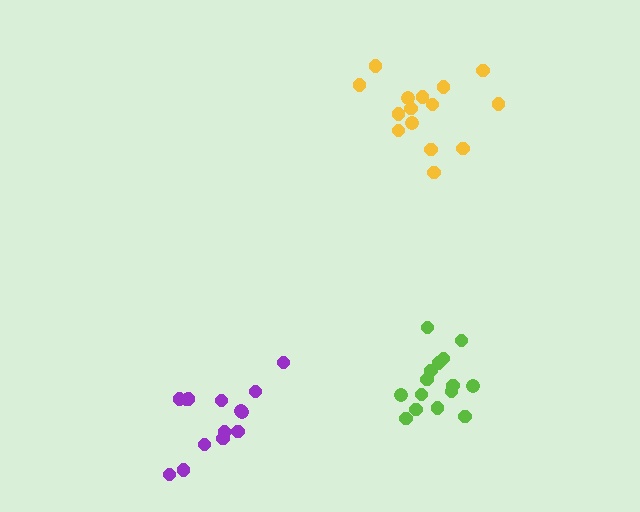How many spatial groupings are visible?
There are 3 spatial groupings.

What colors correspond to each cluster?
The clusters are colored: yellow, lime, purple.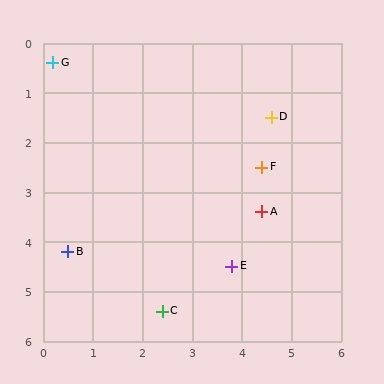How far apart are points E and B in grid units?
Points E and B are about 3.3 grid units apart.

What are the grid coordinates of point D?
Point D is at approximately (4.6, 1.5).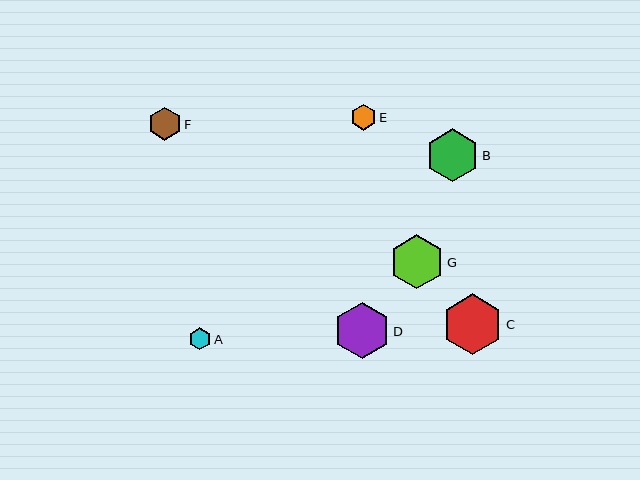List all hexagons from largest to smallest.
From largest to smallest: C, D, G, B, F, E, A.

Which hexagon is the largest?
Hexagon C is the largest with a size of approximately 60 pixels.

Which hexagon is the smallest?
Hexagon A is the smallest with a size of approximately 22 pixels.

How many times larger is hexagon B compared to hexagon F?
Hexagon B is approximately 1.6 times the size of hexagon F.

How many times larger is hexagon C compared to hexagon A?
Hexagon C is approximately 2.8 times the size of hexagon A.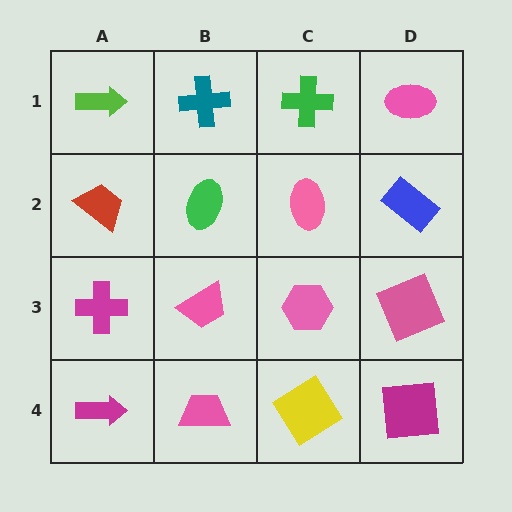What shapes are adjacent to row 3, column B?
A green ellipse (row 2, column B), a pink trapezoid (row 4, column B), a magenta cross (row 3, column A), a pink hexagon (row 3, column C).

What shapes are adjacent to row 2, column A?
A lime arrow (row 1, column A), a magenta cross (row 3, column A), a green ellipse (row 2, column B).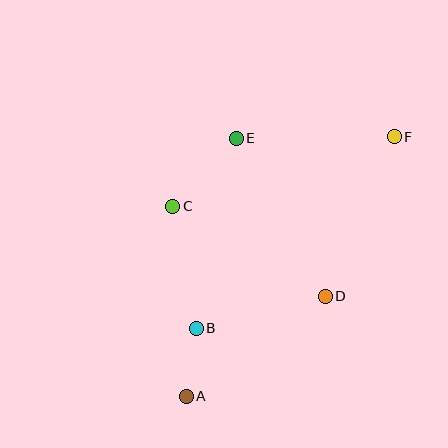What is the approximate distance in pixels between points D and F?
The distance between D and F is approximately 174 pixels.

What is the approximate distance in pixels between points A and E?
The distance between A and E is approximately 262 pixels.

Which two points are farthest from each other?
Points A and F are farthest from each other.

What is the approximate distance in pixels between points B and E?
The distance between B and E is approximately 194 pixels.